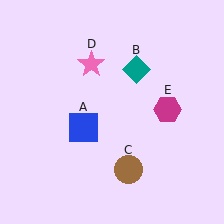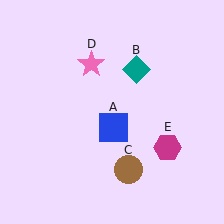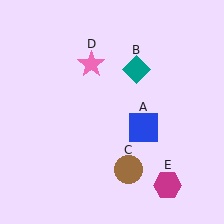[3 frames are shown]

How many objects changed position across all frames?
2 objects changed position: blue square (object A), magenta hexagon (object E).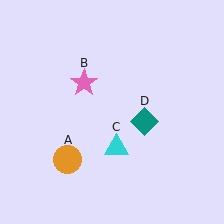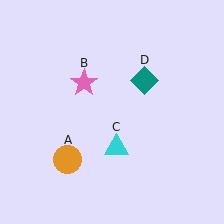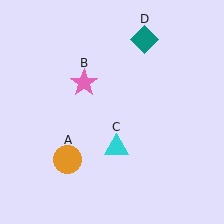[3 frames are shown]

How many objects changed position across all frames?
1 object changed position: teal diamond (object D).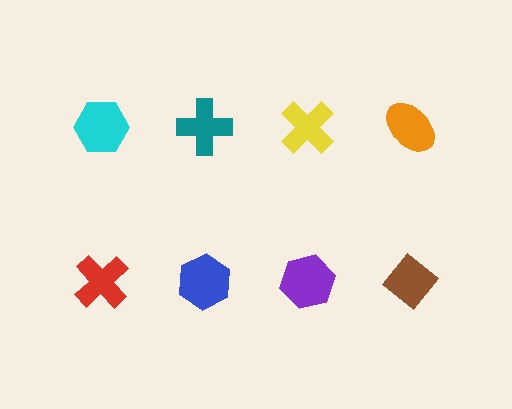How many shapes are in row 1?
4 shapes.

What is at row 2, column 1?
A red cross.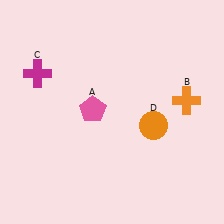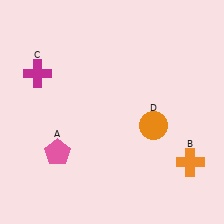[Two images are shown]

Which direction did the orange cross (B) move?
The orange cross (B) moved down.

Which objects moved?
The objects that moved are: the pink pentagon (A), the orange cross (B).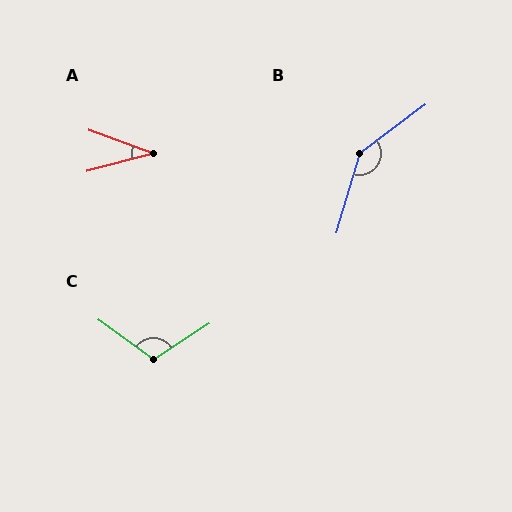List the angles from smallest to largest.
A (35°), C (112°), B (143°).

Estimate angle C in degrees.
Approximately 112 degrees.